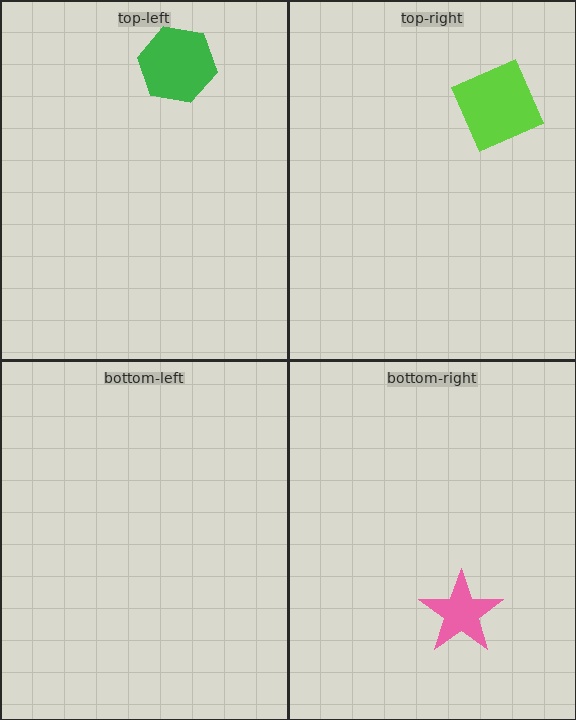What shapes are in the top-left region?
The green hexagon.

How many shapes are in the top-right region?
1.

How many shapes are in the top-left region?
1.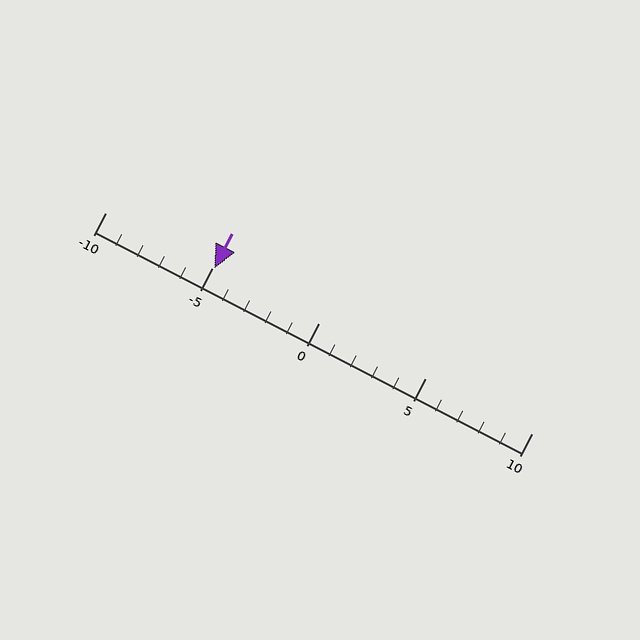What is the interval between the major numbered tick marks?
The major tick marks are spaced 5 units apart.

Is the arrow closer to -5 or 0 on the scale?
The arrow is closer to -5.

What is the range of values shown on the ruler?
The ruler shows values from -10 to 10.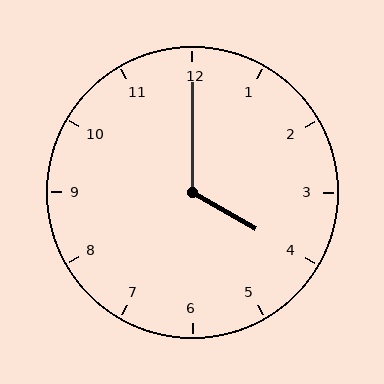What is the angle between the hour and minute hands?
Approximately 120 degrees.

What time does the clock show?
4:00.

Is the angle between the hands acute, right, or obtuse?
It is obtuse.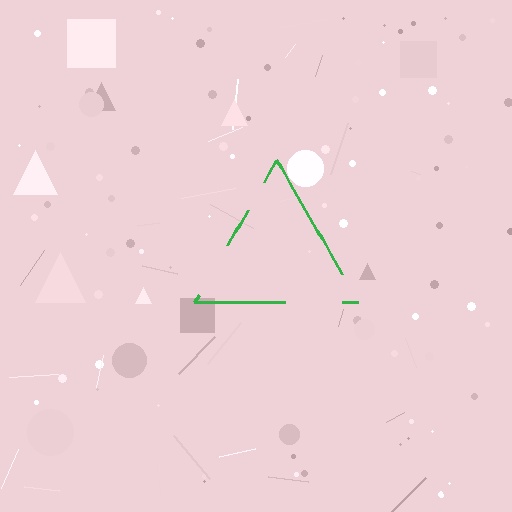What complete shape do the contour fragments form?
The contour fragments form a triangle.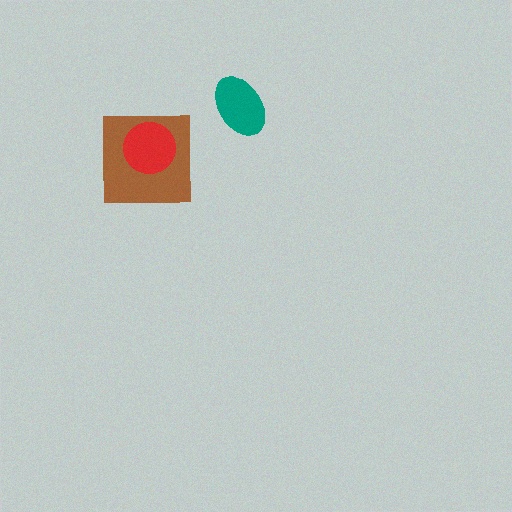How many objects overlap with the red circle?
1 object overlaps with the red circle.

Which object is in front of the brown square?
The red circle is in front of the brown square.